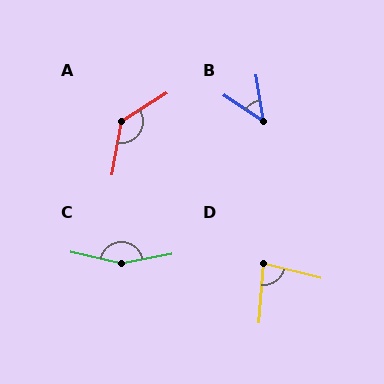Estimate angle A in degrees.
Approximately 132 degrees.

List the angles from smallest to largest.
B (47°), D (80°), A (132°), C (156°).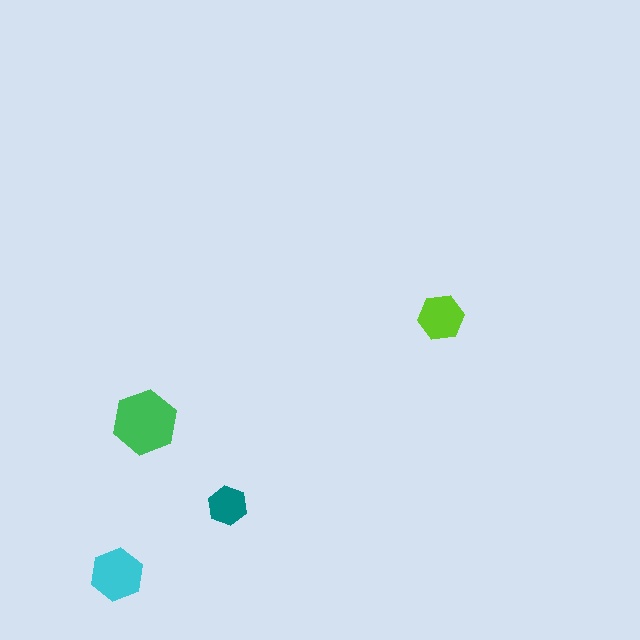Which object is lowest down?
The cyan hexagon is bottommost.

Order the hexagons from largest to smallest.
the green one, the cyan one, the lime one, the teal one.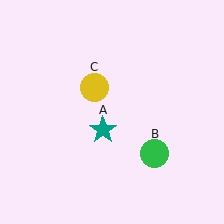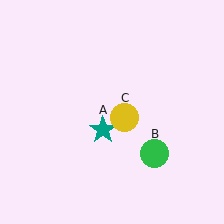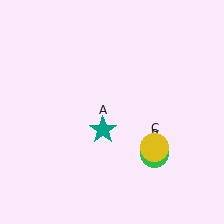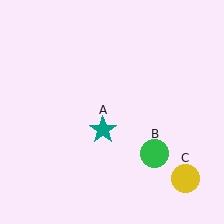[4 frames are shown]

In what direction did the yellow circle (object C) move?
The yellow circle (object C) moved down and to the right.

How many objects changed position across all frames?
1 object changed position: yellow circle (object C).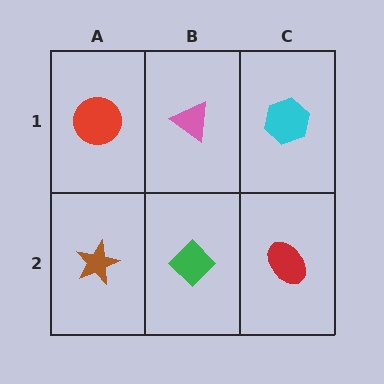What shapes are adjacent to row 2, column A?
A red circle (row 1, column A), a green diamond (row 2, column B).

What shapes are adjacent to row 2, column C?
A cyan hexagon (row 1, column C), a green diamond (row 2, column B).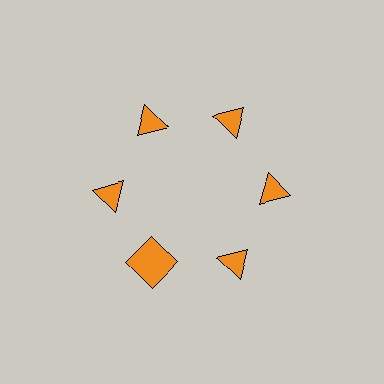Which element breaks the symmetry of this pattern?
The orange square at roughly the 7 o'clock position breaks the symmetry. All other shapes are orange triangles.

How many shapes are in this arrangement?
There are 6 shapes arranged in a ring pattern.